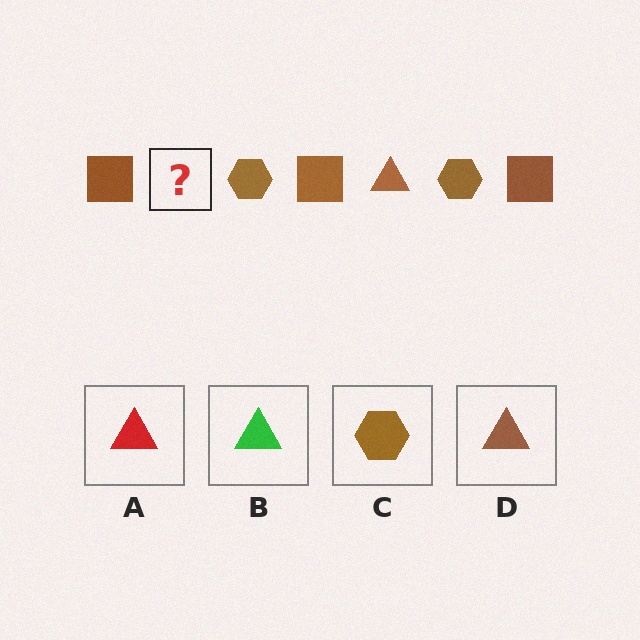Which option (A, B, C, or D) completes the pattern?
D.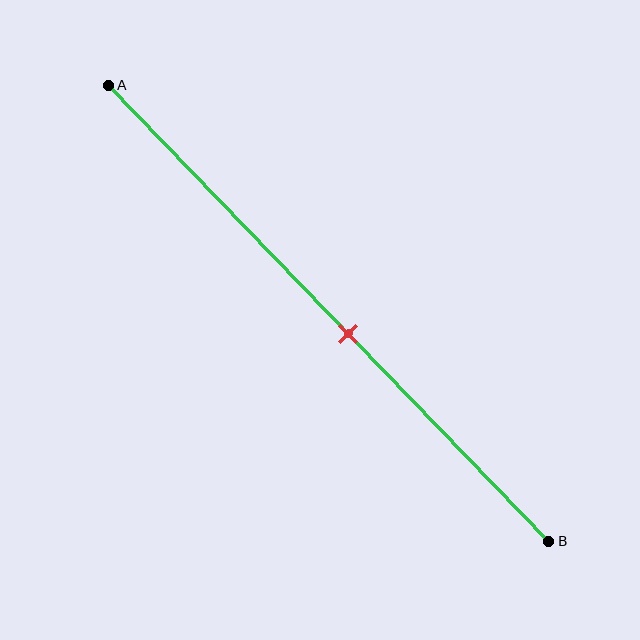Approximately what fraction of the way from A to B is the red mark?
The red mark is approximately 55% of the way from A to B.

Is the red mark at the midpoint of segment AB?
No, the mark is at about 55% from A, not at the 50% midpoint.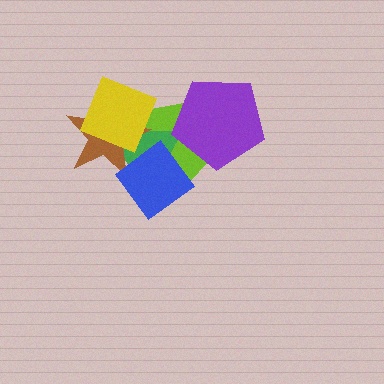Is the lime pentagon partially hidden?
Yes, it is partially covered by another shape.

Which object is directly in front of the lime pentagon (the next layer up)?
The green triangle is directly in front of the lime pentagon.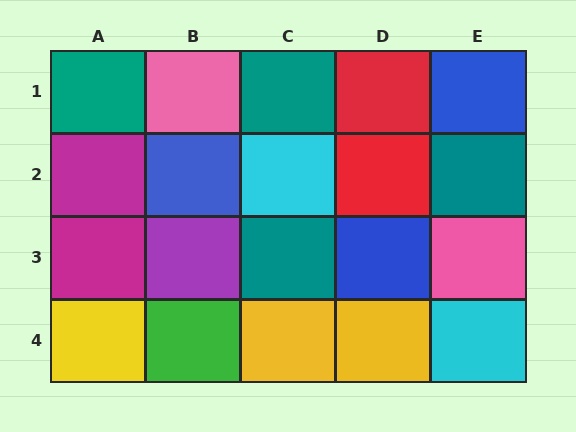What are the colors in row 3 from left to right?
Magenta, purple, teal, blue, pink.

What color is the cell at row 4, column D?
Yellow.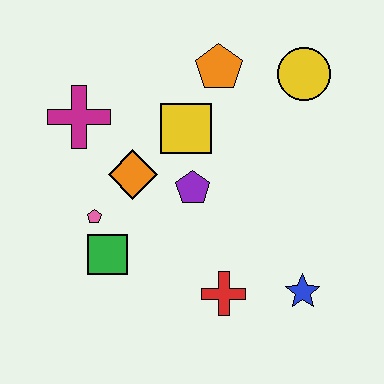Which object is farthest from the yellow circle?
The green square is farthest from the yellow circle.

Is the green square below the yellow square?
Yes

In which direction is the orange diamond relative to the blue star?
The orange diamond is to the left of the blue star.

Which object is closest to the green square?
The pink pentagon is closest to the green square.